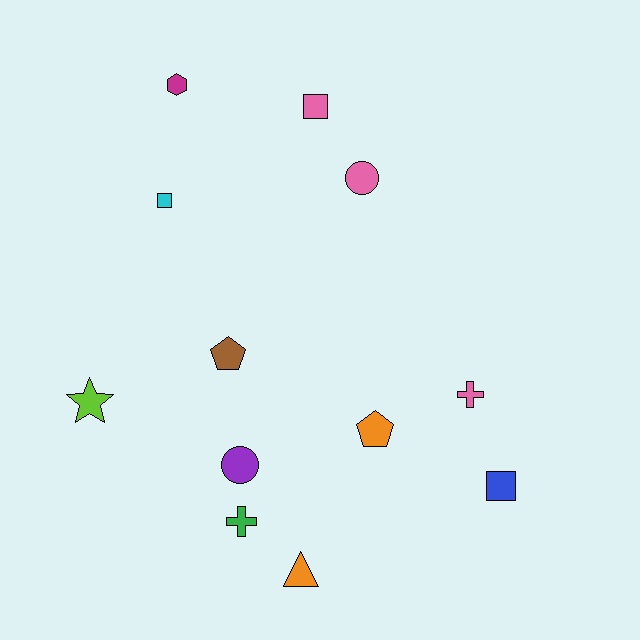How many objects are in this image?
There are 12 objects.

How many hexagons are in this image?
There is 1 hexagon.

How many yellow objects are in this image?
There are no yellow objects.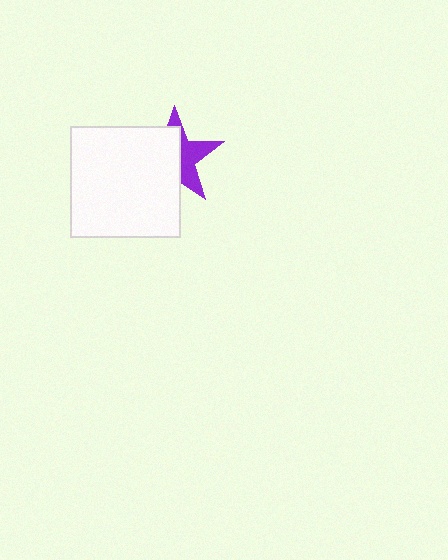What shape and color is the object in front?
The object in front is a white square.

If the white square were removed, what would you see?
You would see the complete purple star.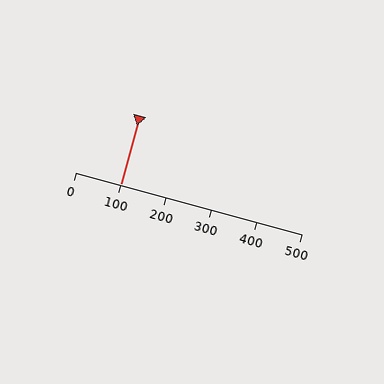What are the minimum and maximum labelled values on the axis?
The axis runs from 0 to 500.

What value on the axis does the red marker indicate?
The marker indicates approximately 100.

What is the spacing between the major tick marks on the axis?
The major ticks are spaced 100 apart.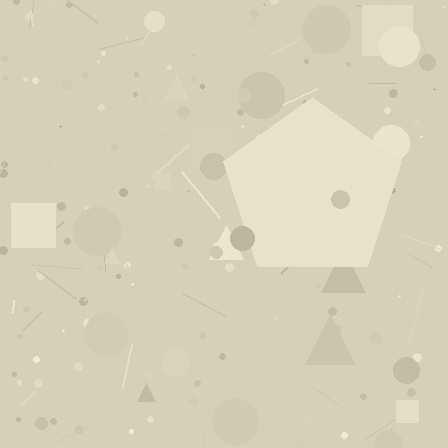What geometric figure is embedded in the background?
A pentagon is embedded in the background.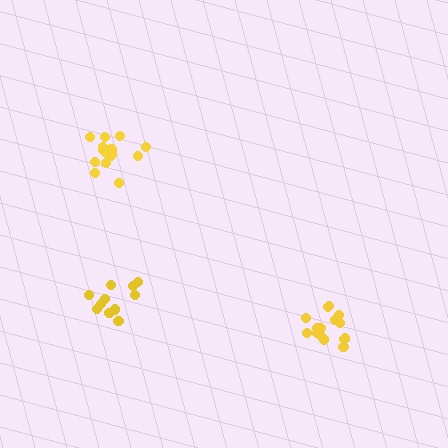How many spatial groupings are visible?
There are 3 spatial groupings.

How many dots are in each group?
Group 1: 15 dots, Group 2: 11 dots, Group 3: 16 dots (42 total).